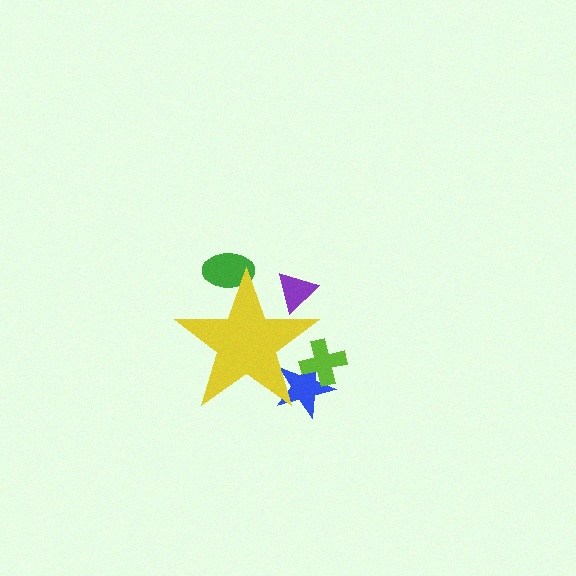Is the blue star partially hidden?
Yes, the blue star is partially hidden behind the yellow star.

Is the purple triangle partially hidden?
Yes, the purple triangle is partially hidden behind the yellow star.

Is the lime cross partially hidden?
Yes, the lime cross is partially hidden behind the yellow star.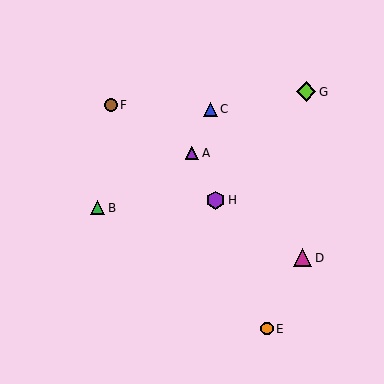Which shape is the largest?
The lime diamond (labeled G) is the largest.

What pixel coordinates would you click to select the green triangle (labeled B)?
Click at (98, 208) to select the green triangle B.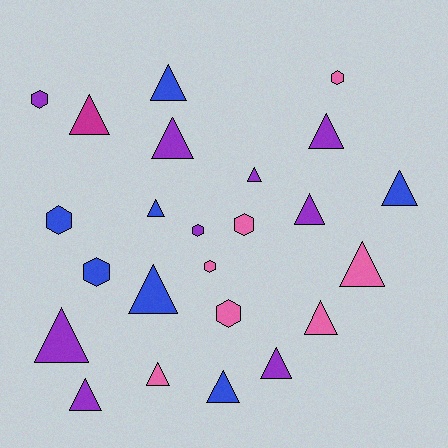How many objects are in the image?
There are 24 objects.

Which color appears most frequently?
Purple, with 9 objects.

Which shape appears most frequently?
Triangle, with 16 objects.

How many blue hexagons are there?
There are 2 blue hexagons.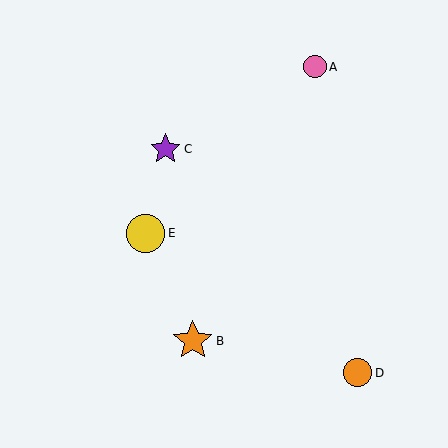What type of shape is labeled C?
Shape C is a purple star.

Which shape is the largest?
The orange star (labeled B) is the largest.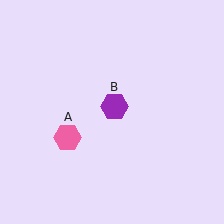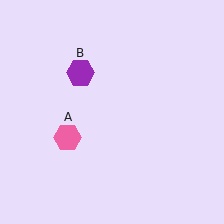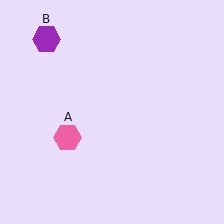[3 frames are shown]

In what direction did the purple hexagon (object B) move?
The purple hexagon (object B) moved up and to the left.